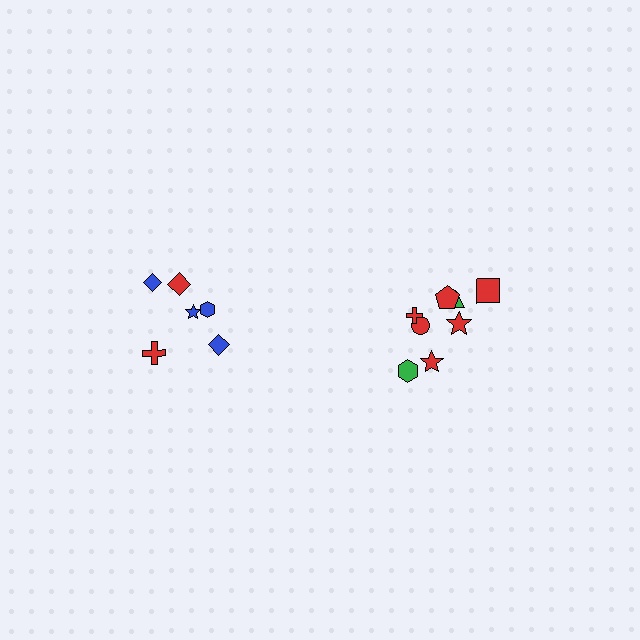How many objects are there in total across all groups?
There are 14 objects.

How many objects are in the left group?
There are 6 objects.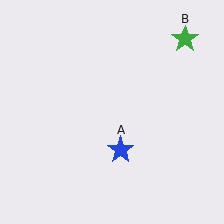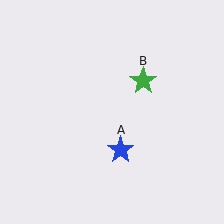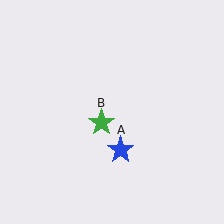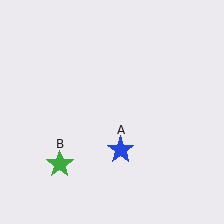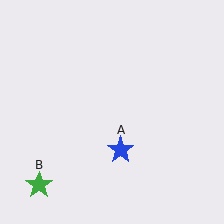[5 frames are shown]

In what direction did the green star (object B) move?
The green star (object B) moved down and to the left.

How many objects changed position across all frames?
1 object changed position: green star (object B).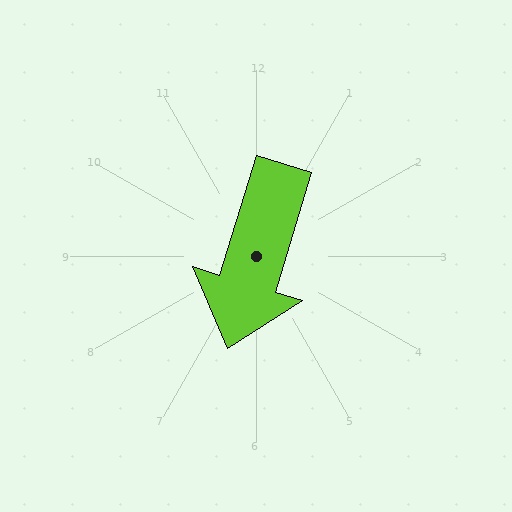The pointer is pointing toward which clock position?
Roughly 7 o'clock.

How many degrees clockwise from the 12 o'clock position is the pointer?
Approximately 197 degrees.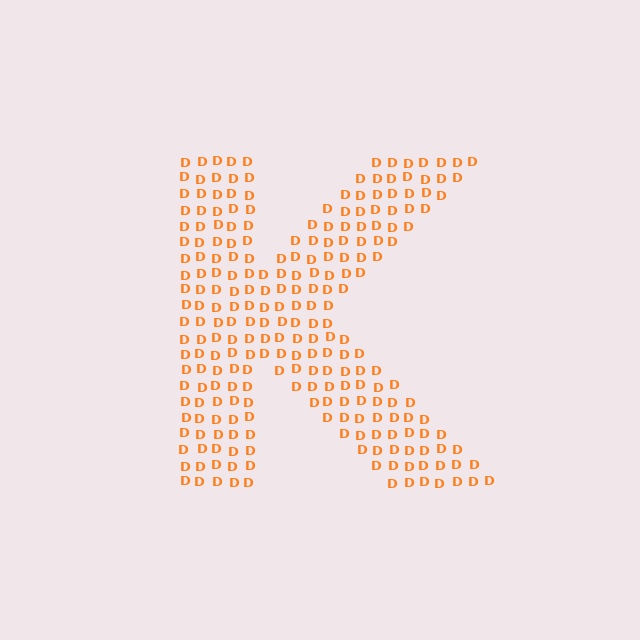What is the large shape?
The large shape is the letter K.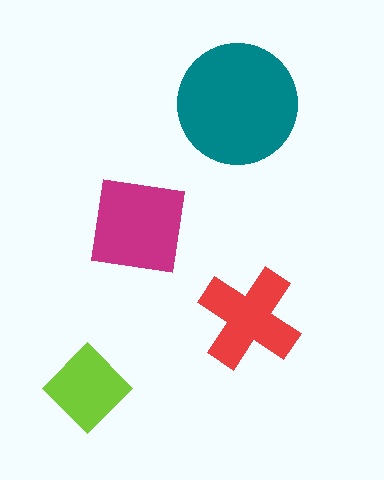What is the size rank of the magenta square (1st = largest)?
2nd.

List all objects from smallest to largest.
The lime diamond, the red cross, the magenta square, the teal circle.